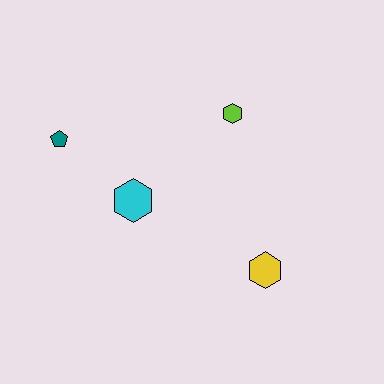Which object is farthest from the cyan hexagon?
The yellow hexagon is farthest from the cyan hexagon.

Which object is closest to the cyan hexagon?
The teal pentagon is closest to the cyan hexagon.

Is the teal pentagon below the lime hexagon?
Yes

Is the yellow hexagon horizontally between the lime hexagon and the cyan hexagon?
No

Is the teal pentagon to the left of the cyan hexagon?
Yes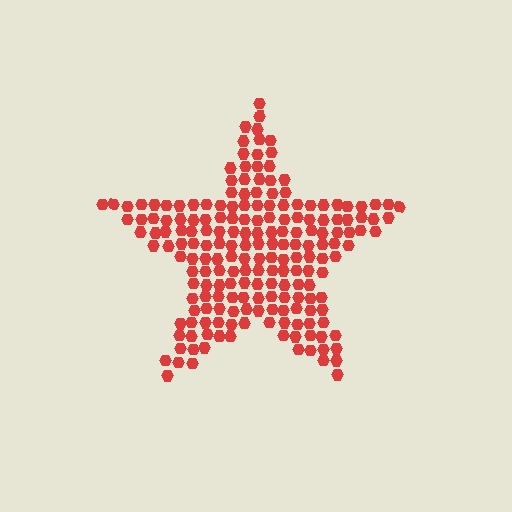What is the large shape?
The large shape is a star.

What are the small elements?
The small elements are hexagons.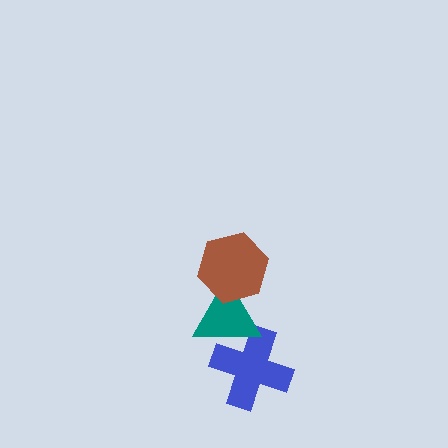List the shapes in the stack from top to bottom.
From top to bottom: the brown hexagon, the teal triangle, the blue cross.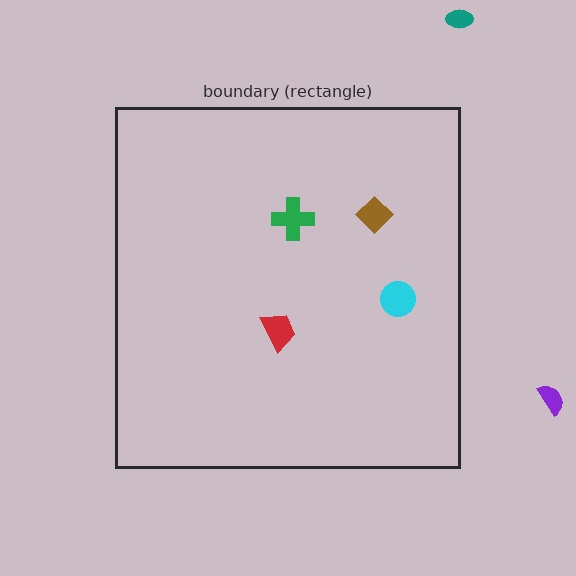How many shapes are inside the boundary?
4 inside, 2 outside.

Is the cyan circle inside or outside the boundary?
Inside.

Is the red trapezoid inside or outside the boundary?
Inside.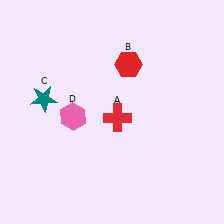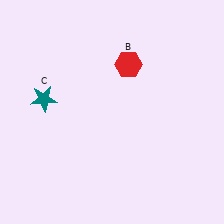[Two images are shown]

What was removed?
The pink hexagon (D), the red cross (A) were removed in Image 2.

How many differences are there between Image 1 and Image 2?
There are 2 differences between the two images.